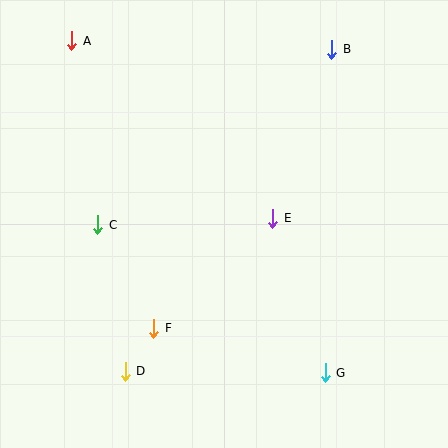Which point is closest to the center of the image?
Point E at (273, 218) is closest to the center.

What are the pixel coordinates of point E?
Point E is at (273, 218).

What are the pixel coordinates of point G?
Point G is at (325, 373).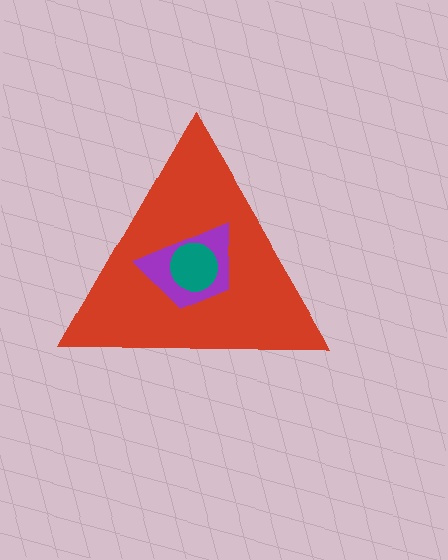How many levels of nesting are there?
3.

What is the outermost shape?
The red triangle.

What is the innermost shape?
The teal circle.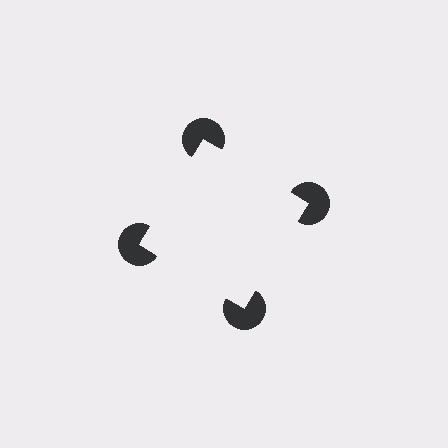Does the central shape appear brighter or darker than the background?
It typically appears slightly brighter than the background, even though no actual brightness change is drawn.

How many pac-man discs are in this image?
There are 4 — one at each vertex of the illusory square.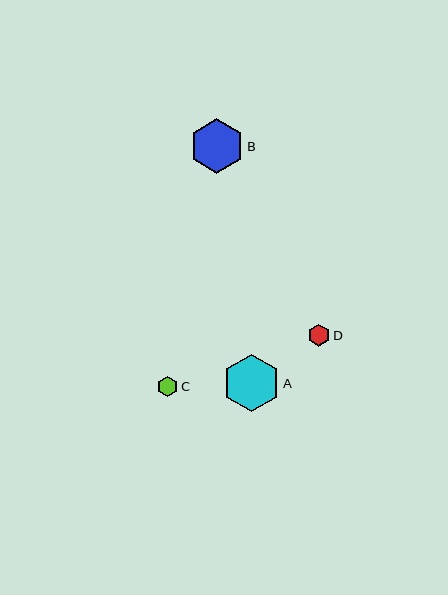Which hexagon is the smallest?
Hexagon C is the smallest with a size of approximately 20 pixels.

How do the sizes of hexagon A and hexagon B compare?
Hexagon A and hexagon B are approximately the same size.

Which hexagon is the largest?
Hexagon A is the largest with a size of approximately 57 pixels.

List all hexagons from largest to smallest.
From largest to smallest: A, B, D, C.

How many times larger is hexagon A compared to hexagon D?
Hexagon A is approximately 2.6 times the size of hexagon D.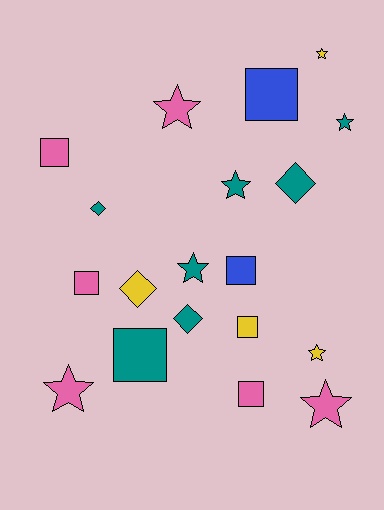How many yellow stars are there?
There are 2 yellow stars.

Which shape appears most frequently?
Star, with 8 objects.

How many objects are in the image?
There are 19 objects.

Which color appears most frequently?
Teal, with 7 objects.